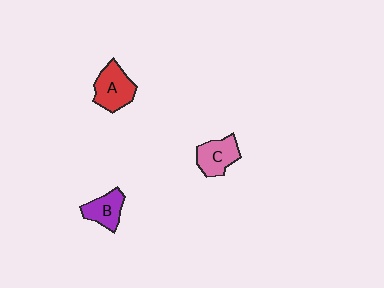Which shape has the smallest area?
Shape B (purple).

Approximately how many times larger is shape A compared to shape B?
Approximately 1.3 times.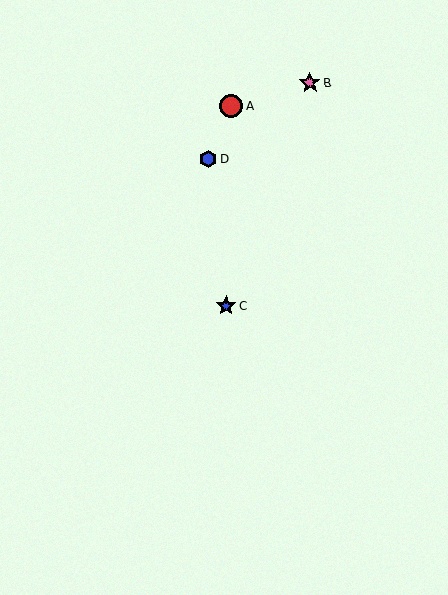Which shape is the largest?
The red circle (labeled A) is the largest.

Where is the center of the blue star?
The center of the blue star is at (226, 306).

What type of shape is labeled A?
Shape A is a red circle.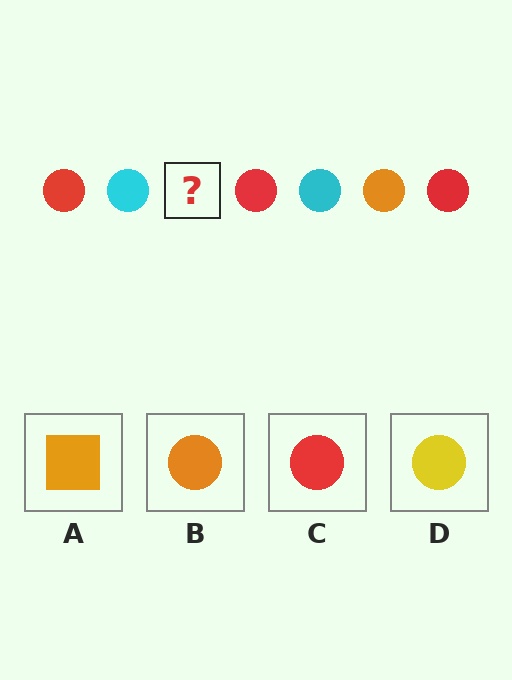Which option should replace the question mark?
Option B.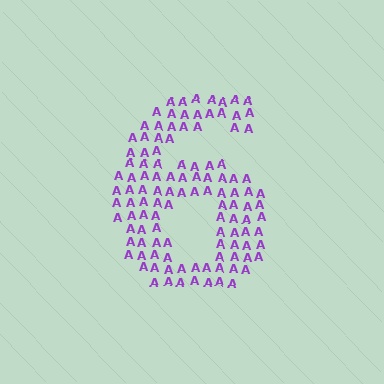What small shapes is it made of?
It is made of small letter A's.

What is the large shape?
The large shape is the digit 6.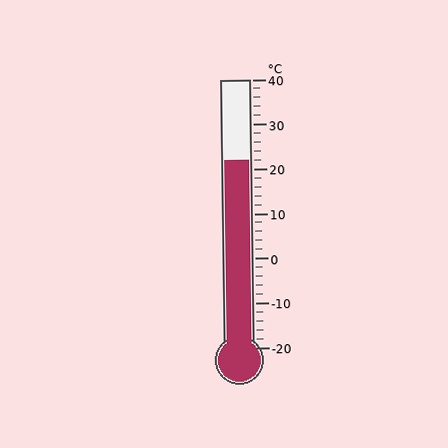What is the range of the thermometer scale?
The thermometer scale ranges from -20°C to 40°C.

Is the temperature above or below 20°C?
The temperature is above 20°C.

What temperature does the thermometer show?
The thermometer shows approximately 22°C.